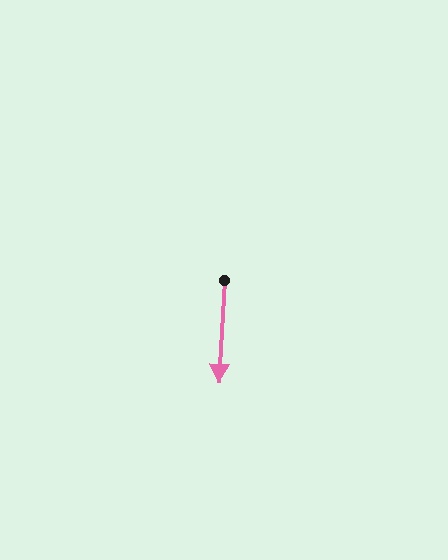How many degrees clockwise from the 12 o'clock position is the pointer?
Approximately 183 degrees.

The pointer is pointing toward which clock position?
Roughly 6 o'clock.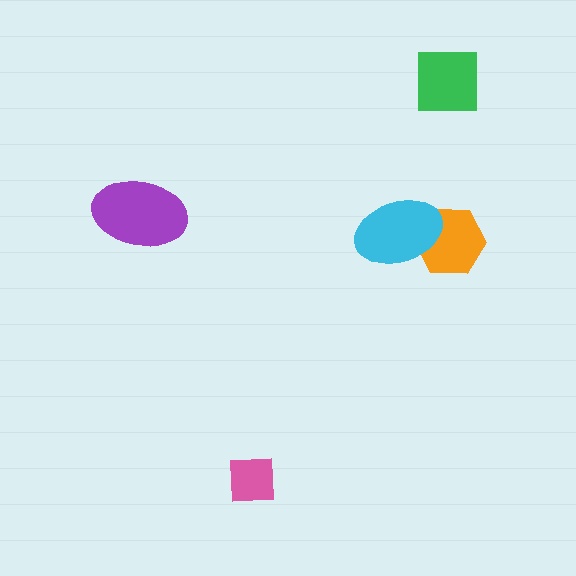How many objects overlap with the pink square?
0 objects overlap with the pink square.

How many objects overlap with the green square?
0 objects overlap with the green square.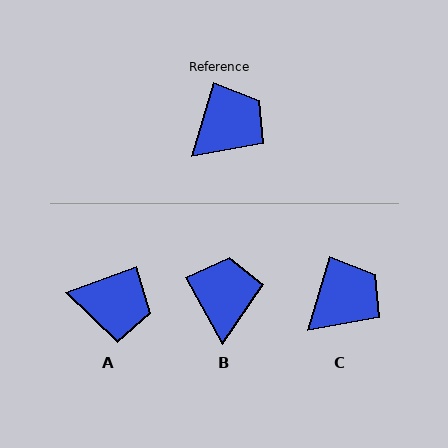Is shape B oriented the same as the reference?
No, it is off by about 46 degrees.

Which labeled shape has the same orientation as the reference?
C.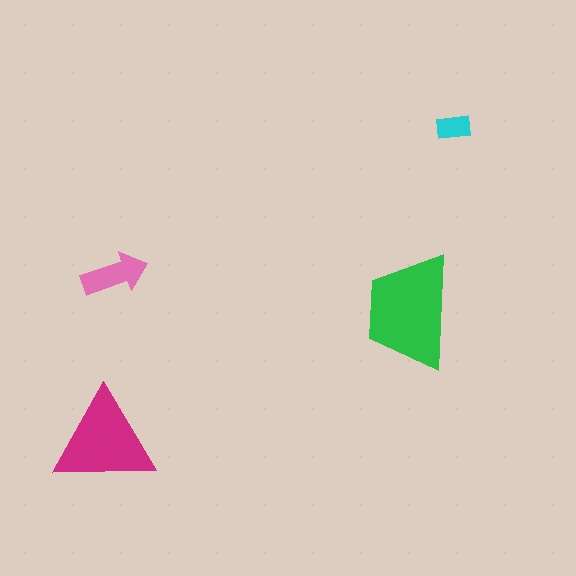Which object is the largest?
The green trapezoid.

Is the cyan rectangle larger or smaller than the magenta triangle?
Smaller.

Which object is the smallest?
The cyan rectangle.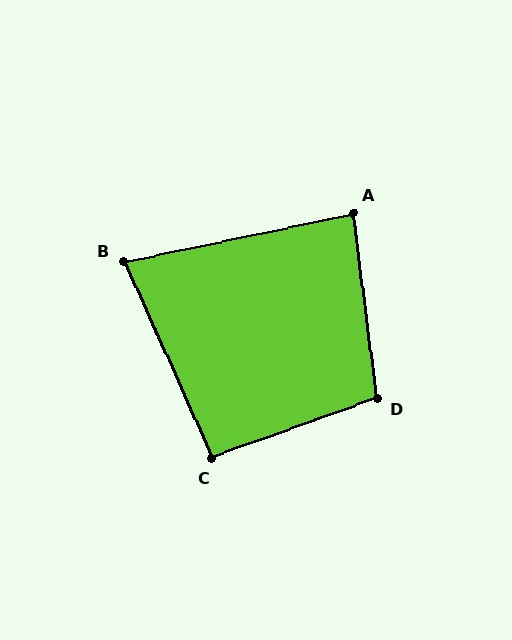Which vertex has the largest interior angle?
D, at approximately 102 degrees.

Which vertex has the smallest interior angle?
B, at approximately 78 degrees.